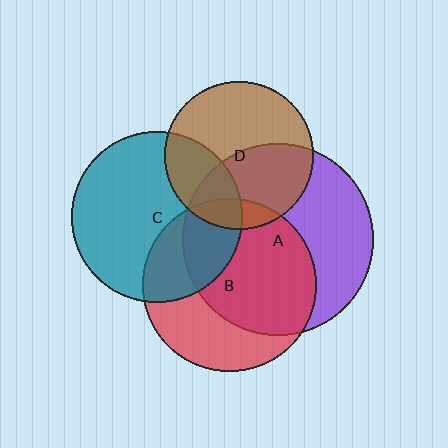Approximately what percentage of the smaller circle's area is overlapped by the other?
Approximately 30%.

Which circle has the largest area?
Circle A (purple).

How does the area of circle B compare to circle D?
Approximately 1.4 times.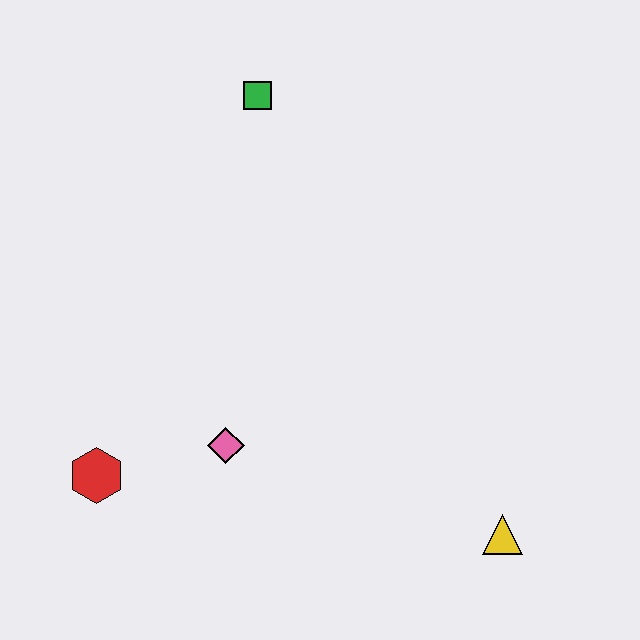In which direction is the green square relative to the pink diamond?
The green square is above the pink diamond.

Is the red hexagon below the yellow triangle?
No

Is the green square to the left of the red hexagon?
No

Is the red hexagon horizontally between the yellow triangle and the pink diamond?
No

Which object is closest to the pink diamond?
The red hexagon is closest to the pink diamond.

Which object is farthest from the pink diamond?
The green square is farthest from the pink diamond.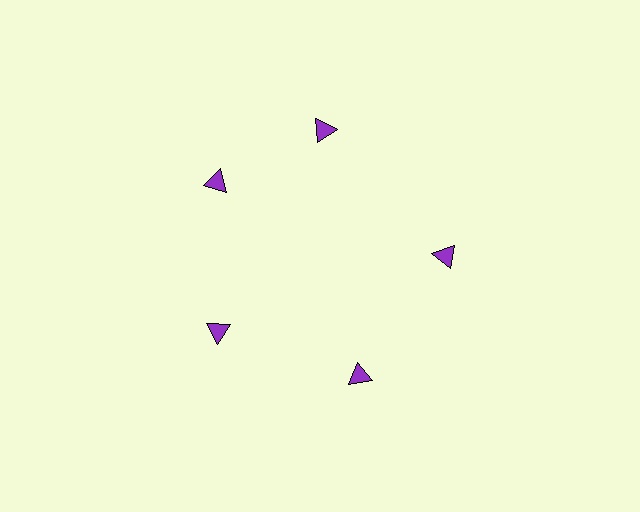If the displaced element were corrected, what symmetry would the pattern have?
It would have 5-fold rotational symmetry — the pattern would map onto itself every 72 degrees.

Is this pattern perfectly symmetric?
No. The 5 purple triangles are arranged in a ring, but one element near the 1 o'clock position is rotated out of alignment along the ring, breaking the 5-fold rotational symmetry.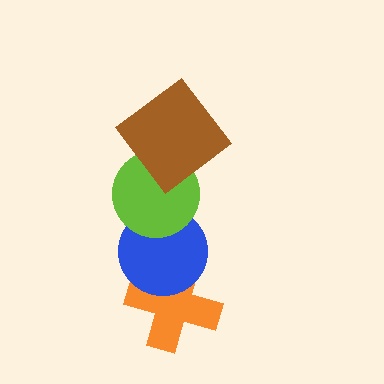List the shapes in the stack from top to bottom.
From top to bottom: the brown diamond, the lime circle, the blue circle, the orange cross.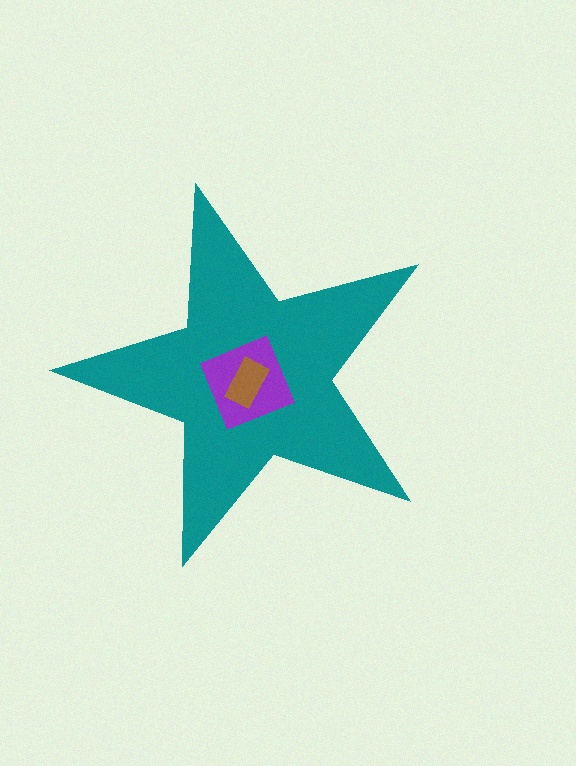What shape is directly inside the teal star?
The purple square.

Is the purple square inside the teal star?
Yes.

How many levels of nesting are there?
3.